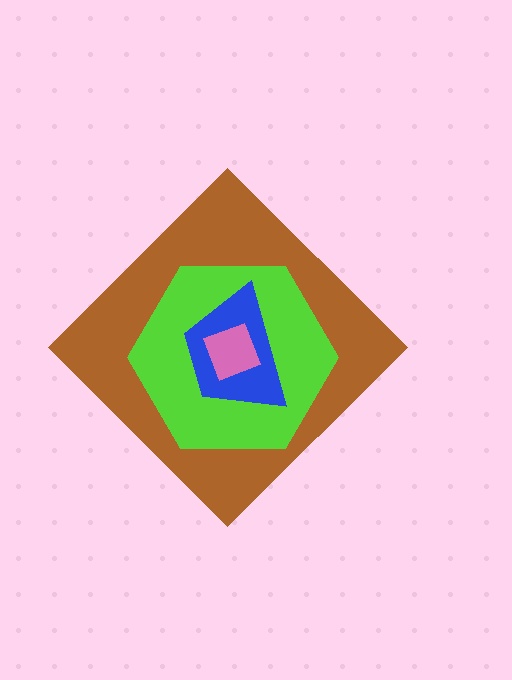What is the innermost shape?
The pink square.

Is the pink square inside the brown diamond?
Yes.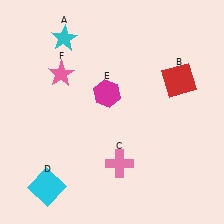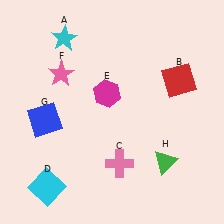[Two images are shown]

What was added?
A blue square (G), a green triangle (H) were added in Image 2.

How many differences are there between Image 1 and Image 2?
There are 2 differences between the two images.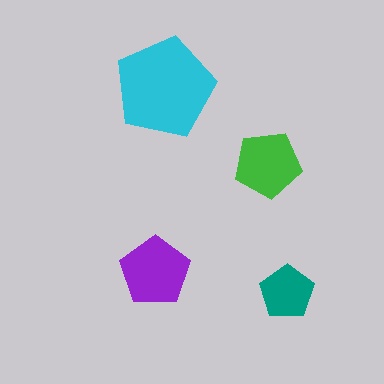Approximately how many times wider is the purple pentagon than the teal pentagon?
About 1.5 times wider.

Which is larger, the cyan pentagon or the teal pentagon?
The cyan one.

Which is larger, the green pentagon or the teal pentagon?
The green one.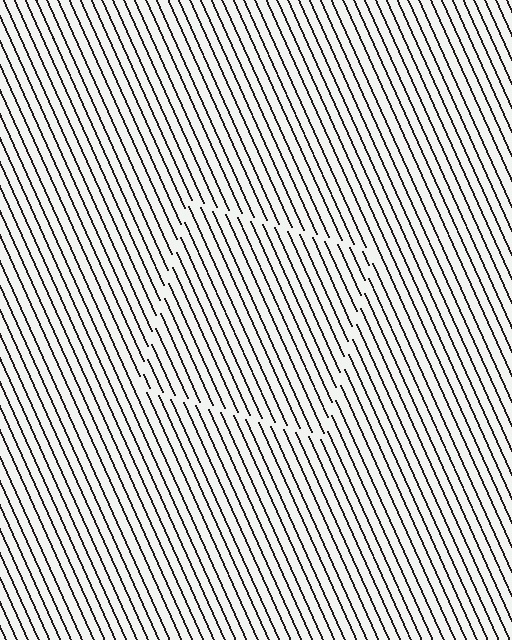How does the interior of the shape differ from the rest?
The interior of the shape contains the same grating, shifted by half a period — the contour is defined by the phase discontinuity where line-ends from the inner and outer gratings abut.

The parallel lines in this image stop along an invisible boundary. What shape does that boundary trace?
An illusory square. The interior of the shape contains the same grating, shifted by half a period — the contour is defined by the phase discontinuity where line-ends from the inner and outer gratings abut.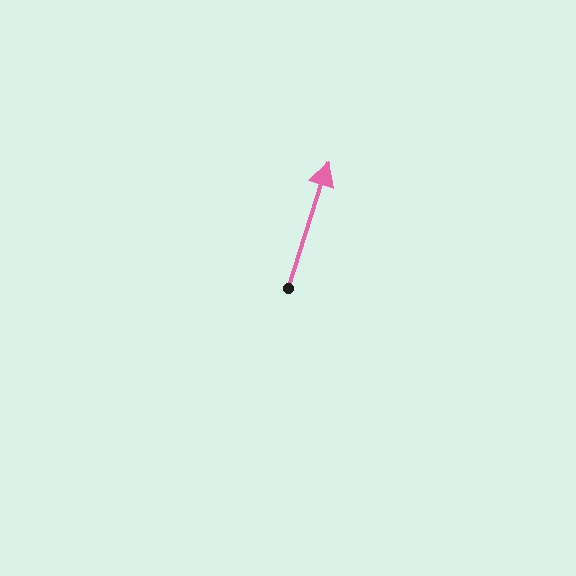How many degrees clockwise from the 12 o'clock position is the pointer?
Approximately 18 degrees.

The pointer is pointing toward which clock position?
Roughly 1 o'clock.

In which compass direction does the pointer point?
North.